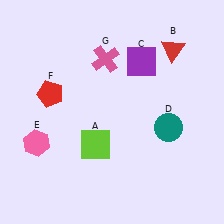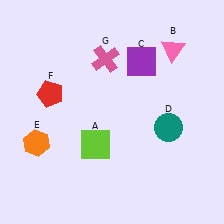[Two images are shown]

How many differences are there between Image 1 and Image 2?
There are 2 differences between the two images.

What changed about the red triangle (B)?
In Image 1, B is red. In Image 2, it changed to pink.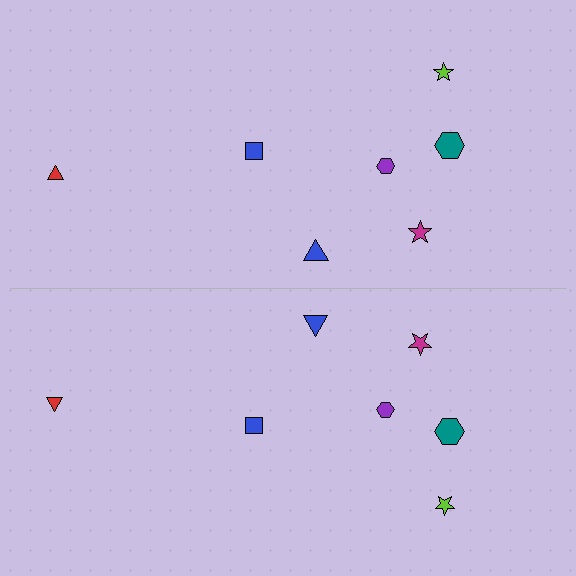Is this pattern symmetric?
Yes, this pattern has bilateral (reflection) symmetry.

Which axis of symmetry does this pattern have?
The pattern has a horizontal axis of symmetry running through the center of the image.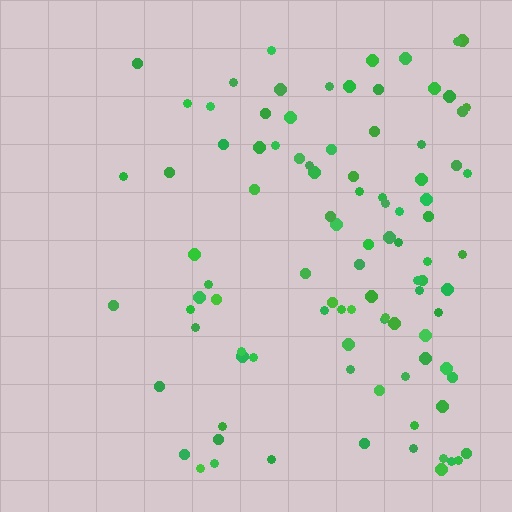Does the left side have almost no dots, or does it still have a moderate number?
Still a moderate number, just noticeably fewer than the right.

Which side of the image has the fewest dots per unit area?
The left.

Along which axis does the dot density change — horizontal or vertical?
Horizontal.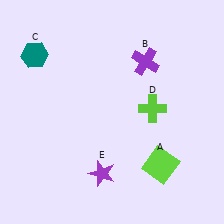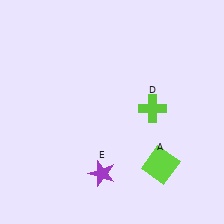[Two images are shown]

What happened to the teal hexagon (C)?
The teal hexagon (C) was removed in Image 2. It was in the top-left area of Image 1.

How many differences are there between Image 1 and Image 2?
There are 2 differences between the two images.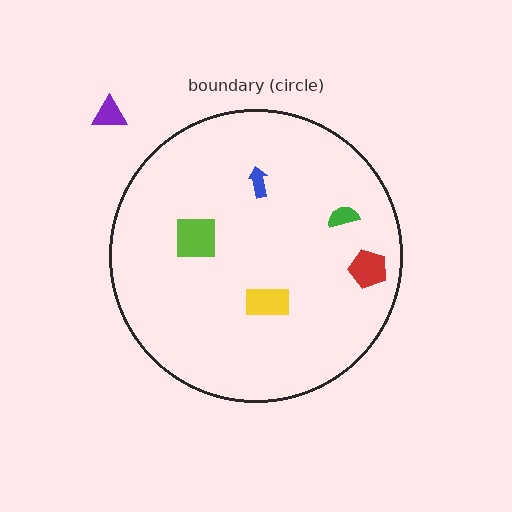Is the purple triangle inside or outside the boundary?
Outside.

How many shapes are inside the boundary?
5 inside, 1 outside.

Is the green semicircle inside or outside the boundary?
Inside.